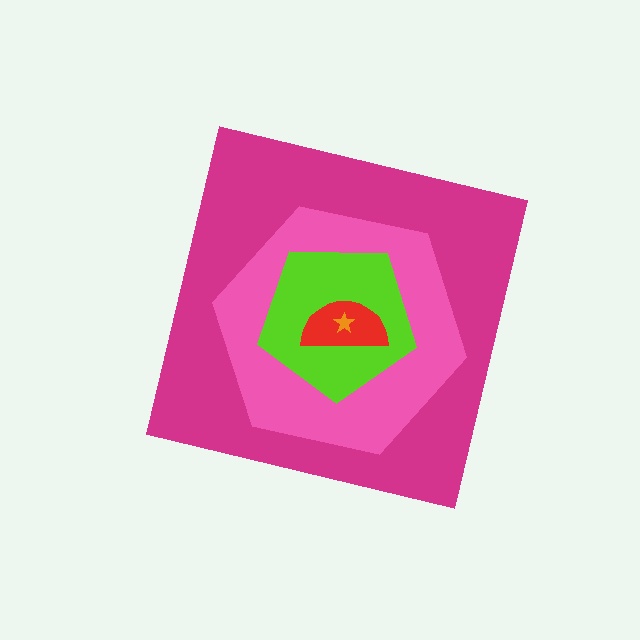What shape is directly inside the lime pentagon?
The red semicircle.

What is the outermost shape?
The magenta square.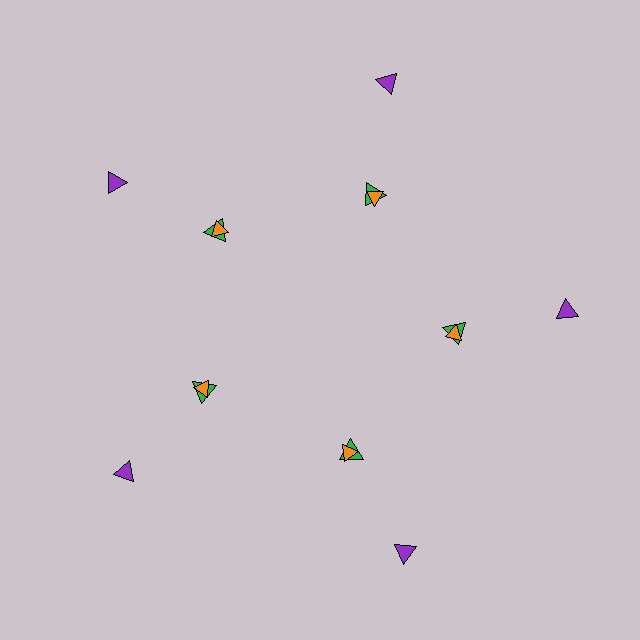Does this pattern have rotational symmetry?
Yes, this pattern has 5-fold rotational symmetry. It looks the same after rotating 72 degrees around the center.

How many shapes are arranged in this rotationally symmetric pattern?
There are 15 shapes, arranged in 5 groups of 3.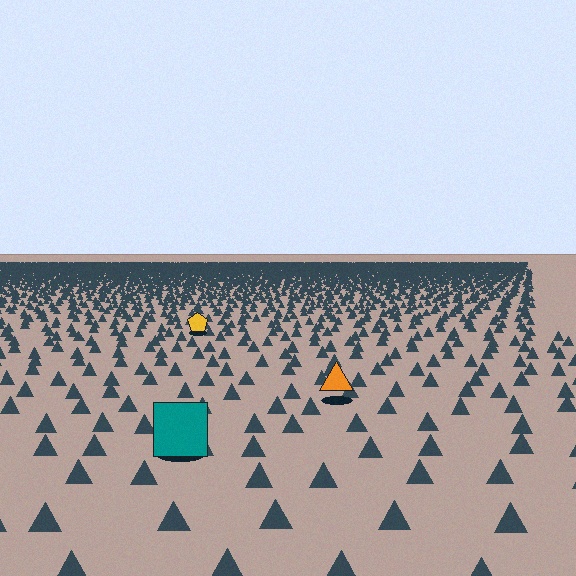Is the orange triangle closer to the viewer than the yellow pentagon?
Yes. The orange triangle is closer — you can tell from the texture gradient: the ground texture is coarser near it.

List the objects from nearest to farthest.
From nearest to farthest: the teal square, the orange triangle, the yellow pentagon.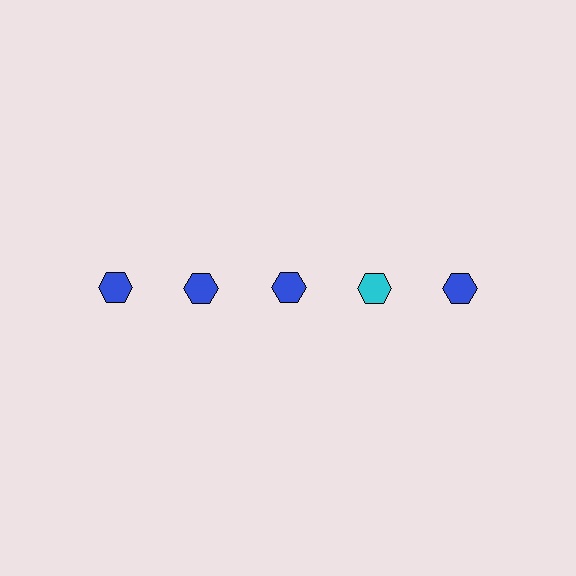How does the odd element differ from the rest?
It has a different color: cyan instead of blue.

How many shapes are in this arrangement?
There are 5 shapes arranged in a grid pattern.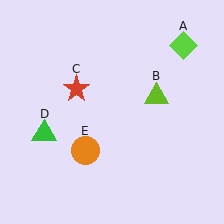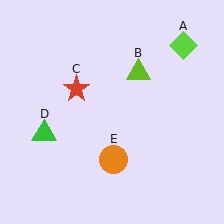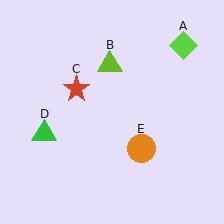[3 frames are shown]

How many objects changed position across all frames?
2 objects changed position: lime triangle (object B), orange circle (object E).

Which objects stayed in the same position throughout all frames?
Lime diamond (object A) and red star (object C) and green triangle (object D) remained stationary.